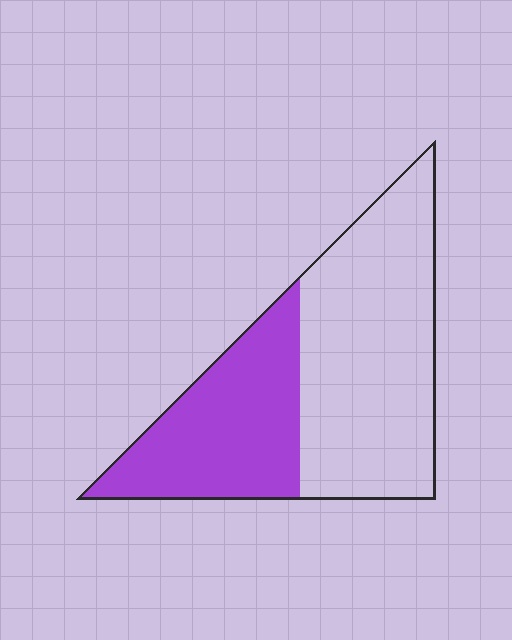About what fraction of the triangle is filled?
About two fifths (2/5).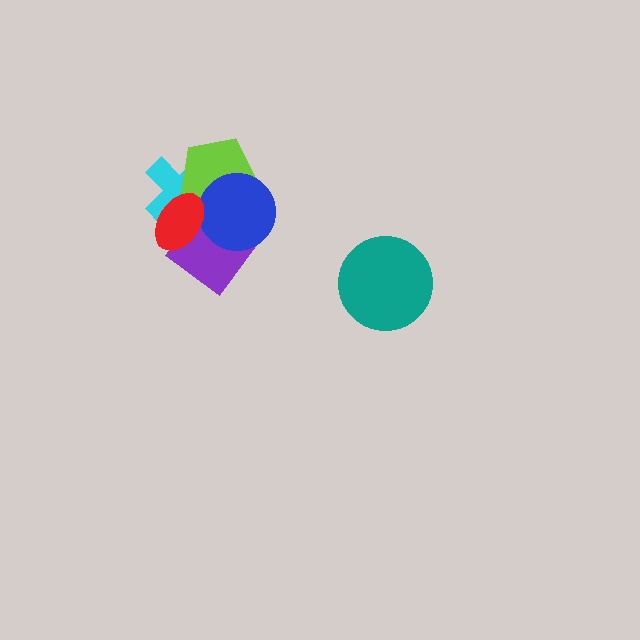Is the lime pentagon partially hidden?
Yes, it is partially covered by another shape.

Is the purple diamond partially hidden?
Yes, it is partially covered by another shape.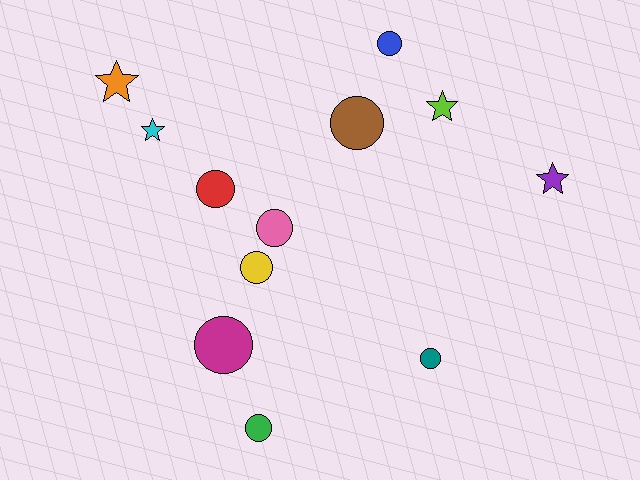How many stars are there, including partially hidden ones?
There are 4 stars.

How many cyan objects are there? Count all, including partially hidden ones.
There is 1 cyan object.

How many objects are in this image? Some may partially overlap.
There are 12 objects.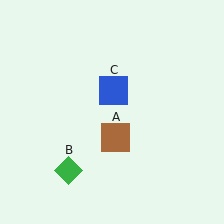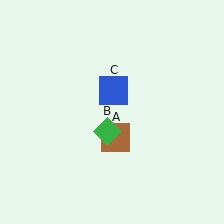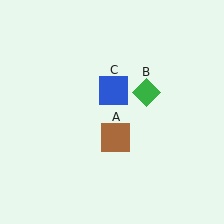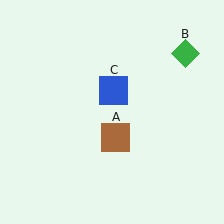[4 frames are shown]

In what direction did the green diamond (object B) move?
The green diamond (object B) moved up and to the right.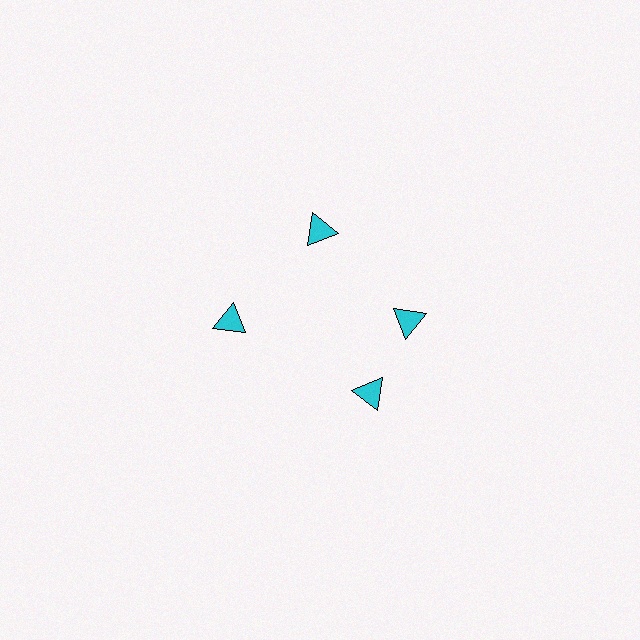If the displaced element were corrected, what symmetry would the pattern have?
It would have 4-fold rotational symmetry — the pattern would map onto itself every 90 degrees.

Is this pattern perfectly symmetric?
No. The 4 cyan triangles are arranged in a ring, but one element near the 6 o'clock position is rotated out of alignment along the ring, breaking the 4-fold rotational symmetry.